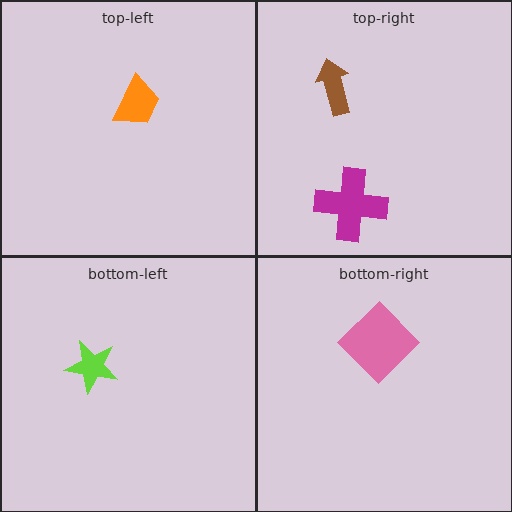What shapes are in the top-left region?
The orange trapezoid.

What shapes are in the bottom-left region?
The lime star.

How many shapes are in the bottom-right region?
1.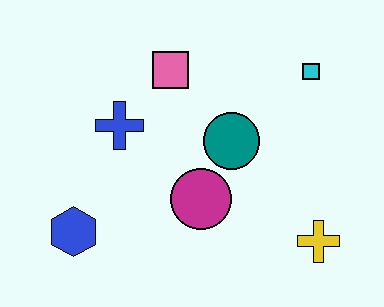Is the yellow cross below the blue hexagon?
Yes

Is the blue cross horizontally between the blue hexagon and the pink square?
Yes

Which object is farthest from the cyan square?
The blue hexagon is farthest from the cyan square.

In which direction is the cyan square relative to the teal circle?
The cyan square is to the right of the teal circle.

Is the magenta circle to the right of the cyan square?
No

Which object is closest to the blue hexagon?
The blue cross is closest to the blue hexagon.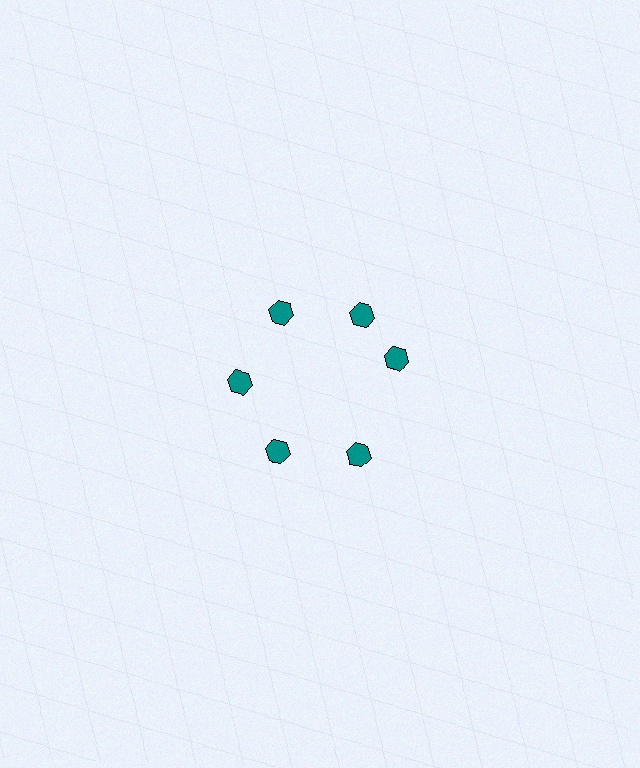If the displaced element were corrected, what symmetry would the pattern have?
It would have 6-fold rotational symmetry — the pattern would map onto itself every 60 degrees.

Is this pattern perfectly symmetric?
No. The 6 teal hexagons are arranged in a ring, but one element near the 3 o'clock position is rotated out of alignment along the ring, breaking the 6-fold rotational symmetry.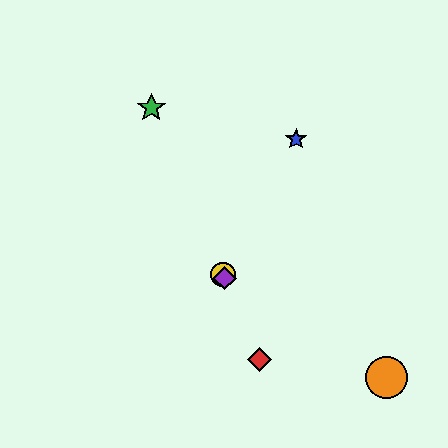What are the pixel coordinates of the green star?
The green star is at (151, 108).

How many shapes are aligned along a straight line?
4 shapes (the red diamond, the green star, the yellow circle, the purple diamond) are aligned along a straight line.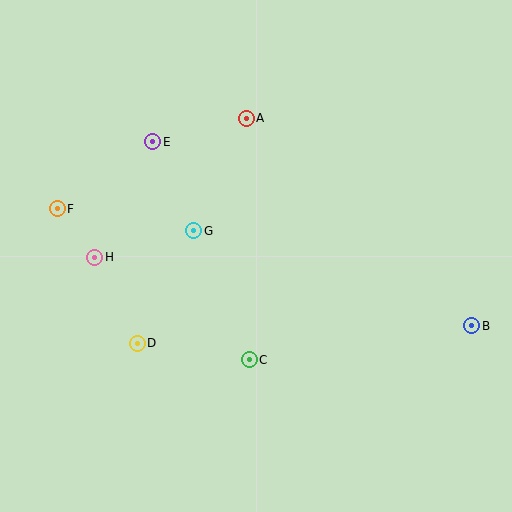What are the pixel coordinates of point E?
Point E is at (153, 142).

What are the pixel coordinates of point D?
Point D is at (137, 343).